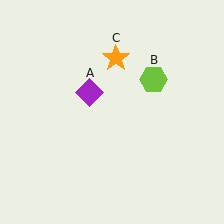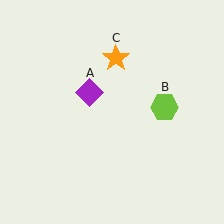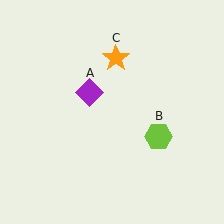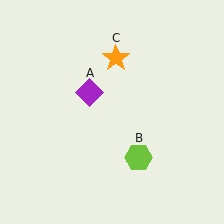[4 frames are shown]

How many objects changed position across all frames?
1 object changed position: lime hexagon (object B).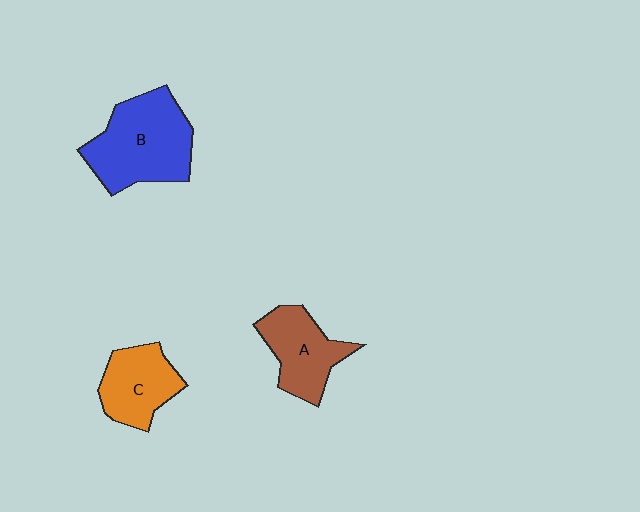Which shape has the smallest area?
Shape C (orange).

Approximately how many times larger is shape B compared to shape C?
Approximately 1.6 times.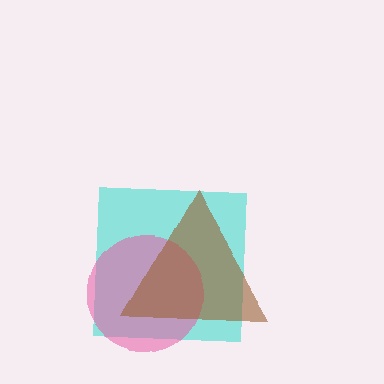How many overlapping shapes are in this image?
There are 3 overlapping shapes in the image.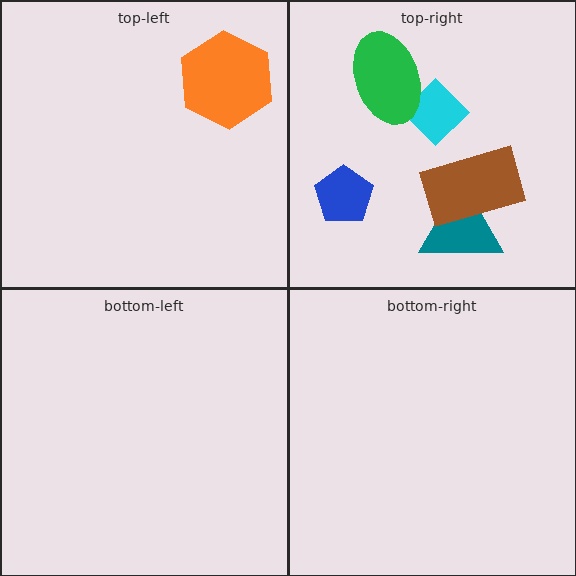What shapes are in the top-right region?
The blue pentagon, the cyan diamond, the teal triangle, the brown rectangle, the green ellipse.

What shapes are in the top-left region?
The orange hexagon.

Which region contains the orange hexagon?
The top-left region.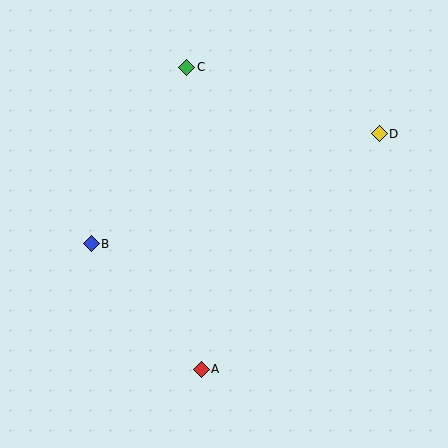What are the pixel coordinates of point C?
Point C is at (187, 67).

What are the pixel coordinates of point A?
Point A is at (201, 369).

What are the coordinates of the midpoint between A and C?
The midpoint between A and C is at (194, 218).